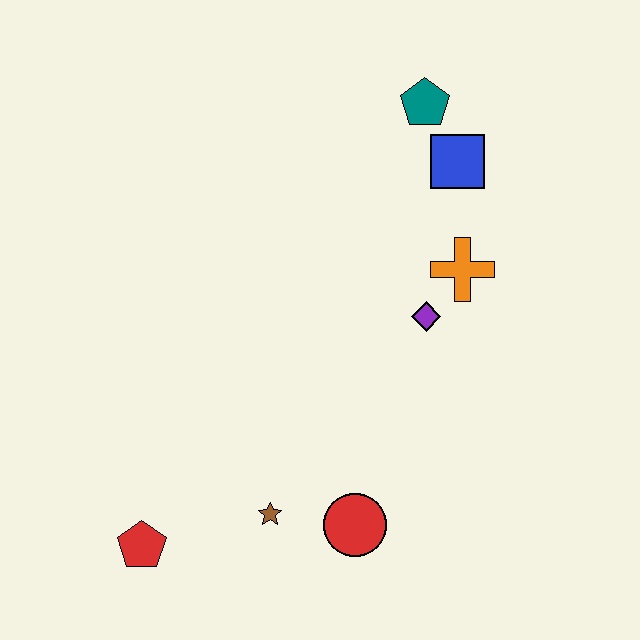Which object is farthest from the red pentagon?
The teal pentagon is farthest from the red pentagon.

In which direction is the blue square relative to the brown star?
The blue square is above the brown star.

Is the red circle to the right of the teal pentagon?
No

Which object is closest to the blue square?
The teal pentagon is closest to the blue square.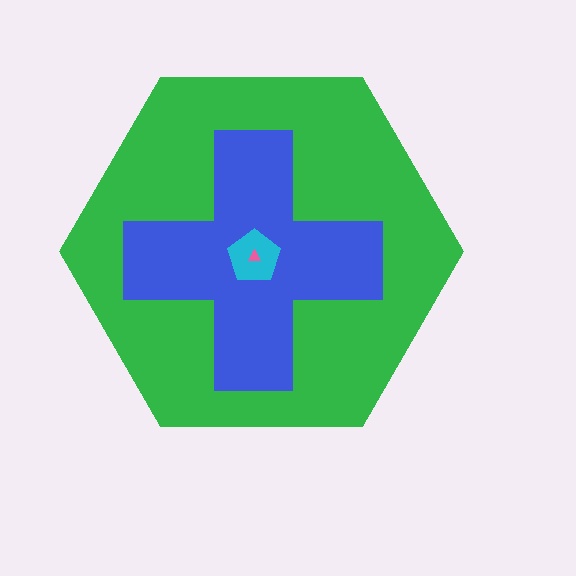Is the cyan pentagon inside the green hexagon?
Yes.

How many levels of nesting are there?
4.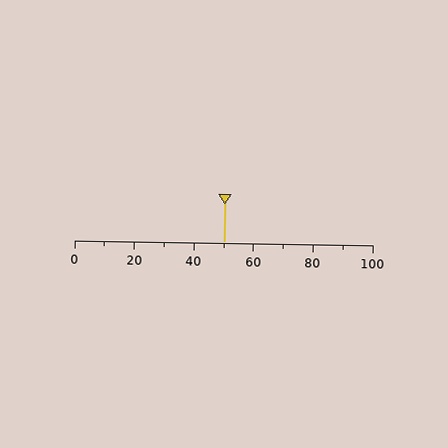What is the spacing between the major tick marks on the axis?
The major ticks are spaced 20 apart.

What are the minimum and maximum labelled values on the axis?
The axis runs from 0 to 100.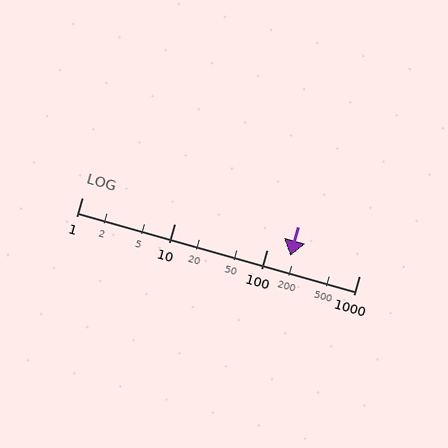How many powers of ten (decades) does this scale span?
The scale spans 3 decades, from 1 to 1000.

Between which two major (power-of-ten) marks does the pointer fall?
The pointer is between 100 and 1000.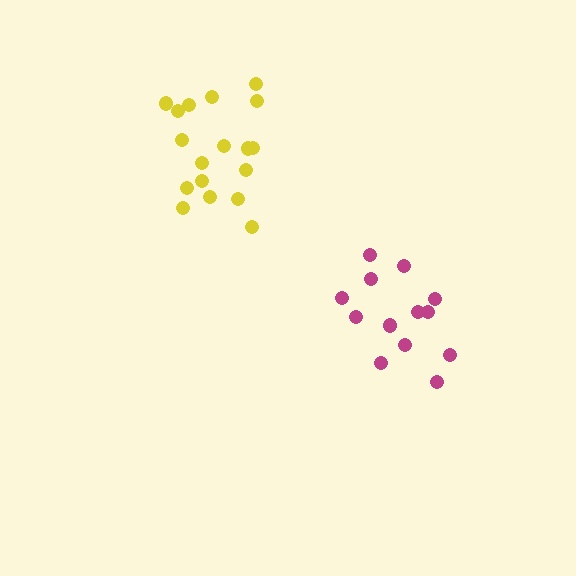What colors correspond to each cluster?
The clusters are colored: yellow, magenta.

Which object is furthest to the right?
The magenta cluster is rightmost.